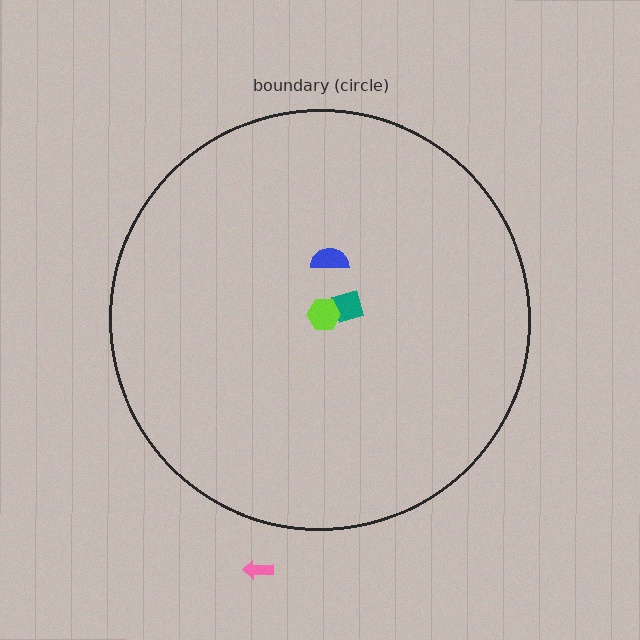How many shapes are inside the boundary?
3 inside, 1 outside.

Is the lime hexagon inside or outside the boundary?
Inside.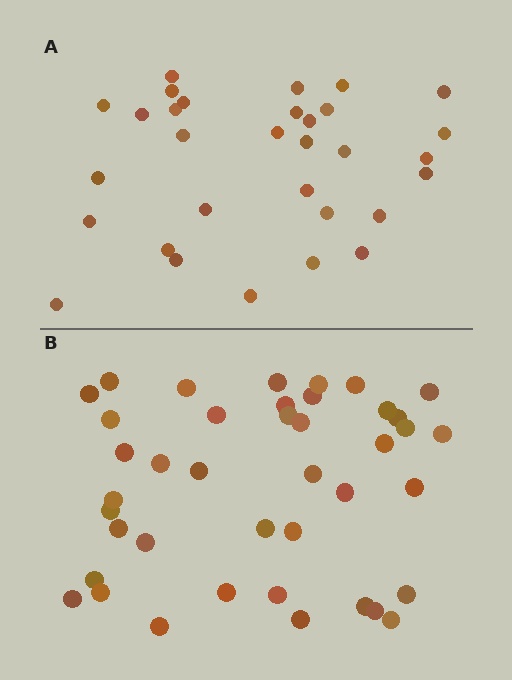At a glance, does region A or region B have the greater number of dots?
Region B (the bottom region) has more dots.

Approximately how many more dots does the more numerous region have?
Region B has roughly 10 or so more dots than region A.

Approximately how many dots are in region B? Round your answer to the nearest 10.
About 40 dots. (The exact count is 41, which rounds to 40.)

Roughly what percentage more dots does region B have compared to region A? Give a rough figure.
About 30% more.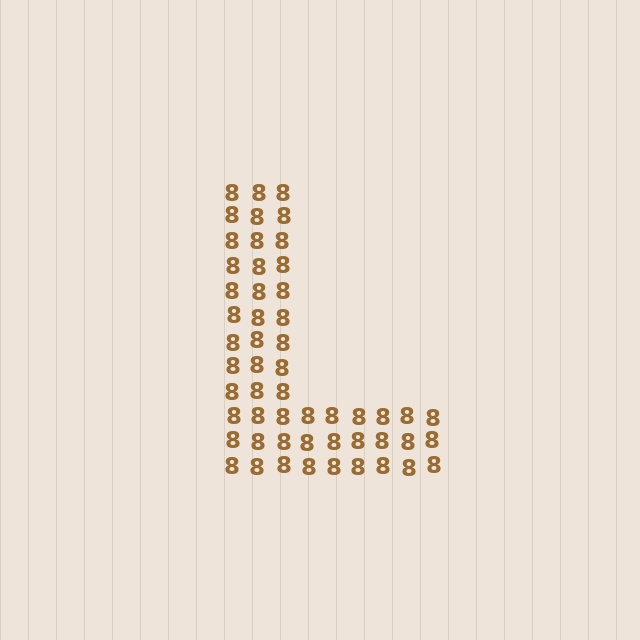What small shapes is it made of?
It is made of small digit 8's.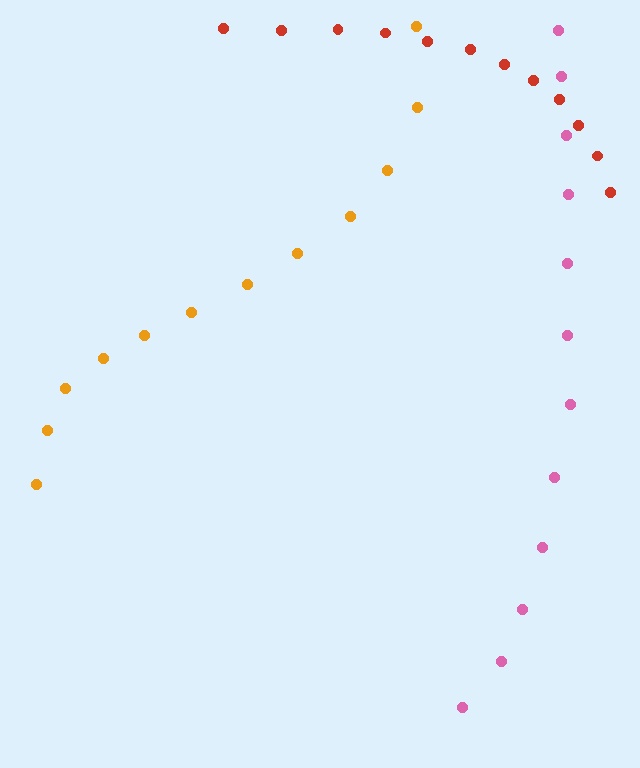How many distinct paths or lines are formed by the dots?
There are 3 distinct paths.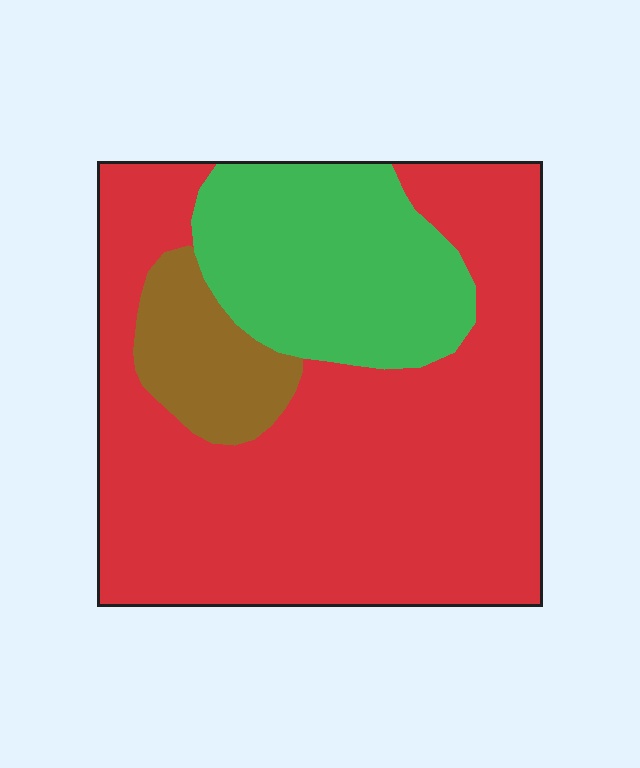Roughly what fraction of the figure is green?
Green takes up between a sixth and a third of the figure.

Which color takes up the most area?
Red, at roughly 65%.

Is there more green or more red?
Red.